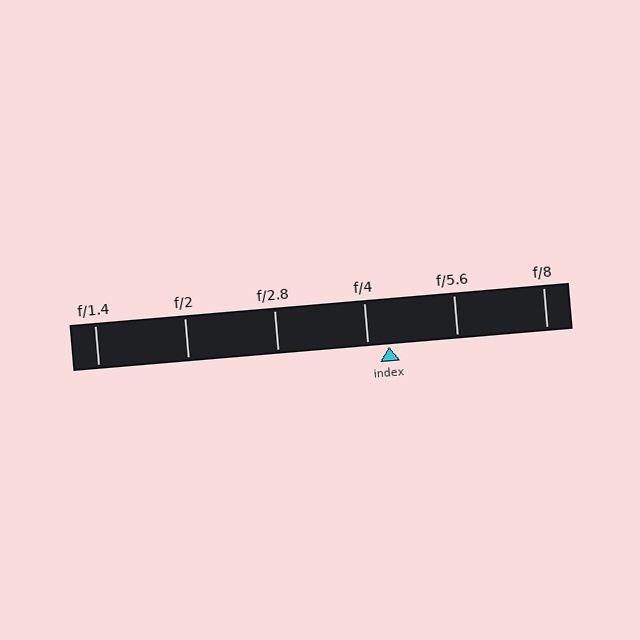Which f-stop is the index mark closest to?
The index mark is closest to f/4.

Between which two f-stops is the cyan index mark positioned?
The index mark is between f/4 and f/5.6.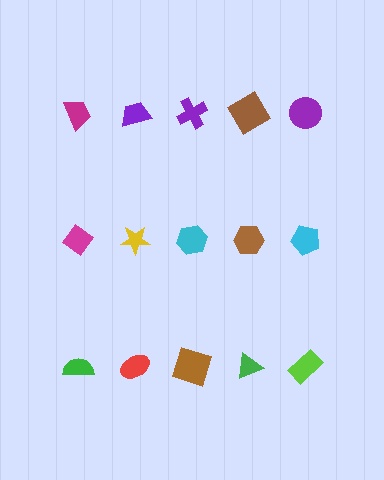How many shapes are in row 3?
5 shapes.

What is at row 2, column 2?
A yellow star.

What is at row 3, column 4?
A green triangle.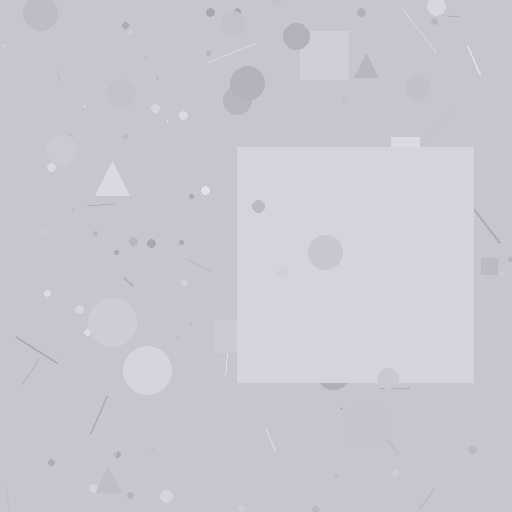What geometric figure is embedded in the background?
A square is embedded in the background.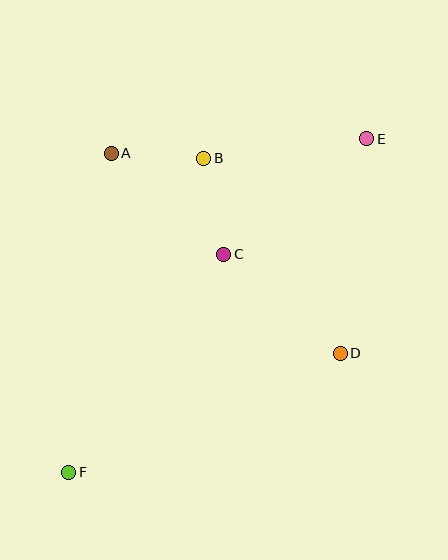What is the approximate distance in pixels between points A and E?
The distance between A and E is approximately 256 pixels.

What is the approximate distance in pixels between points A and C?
The distance between A and C is approximately 151 pixels.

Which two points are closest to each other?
Points A and B are closest to each other.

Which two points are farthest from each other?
Points E and F are farthest from each other.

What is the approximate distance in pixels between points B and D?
The distance between B and D is approximately 238 pixels.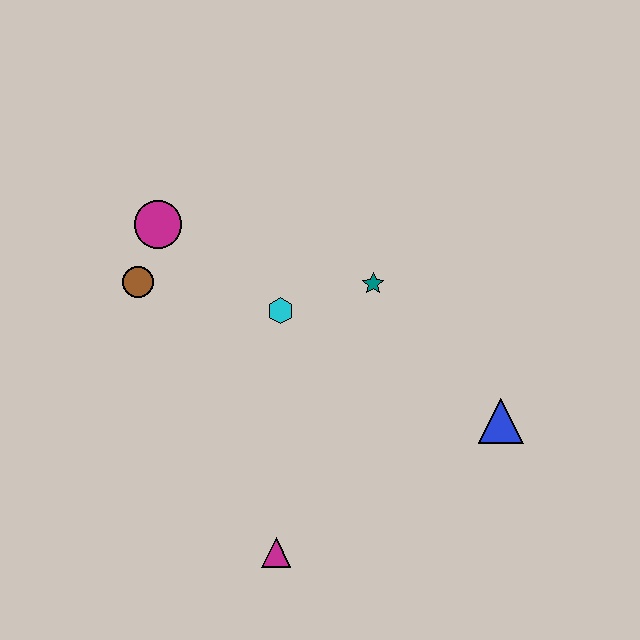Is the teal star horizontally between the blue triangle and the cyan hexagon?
Yes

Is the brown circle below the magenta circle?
Yes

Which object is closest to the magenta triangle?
The cyan hexagon is closest to the magenta triangle.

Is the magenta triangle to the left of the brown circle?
No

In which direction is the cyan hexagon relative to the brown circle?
The cyan hexagon is to the right of the brown circle.